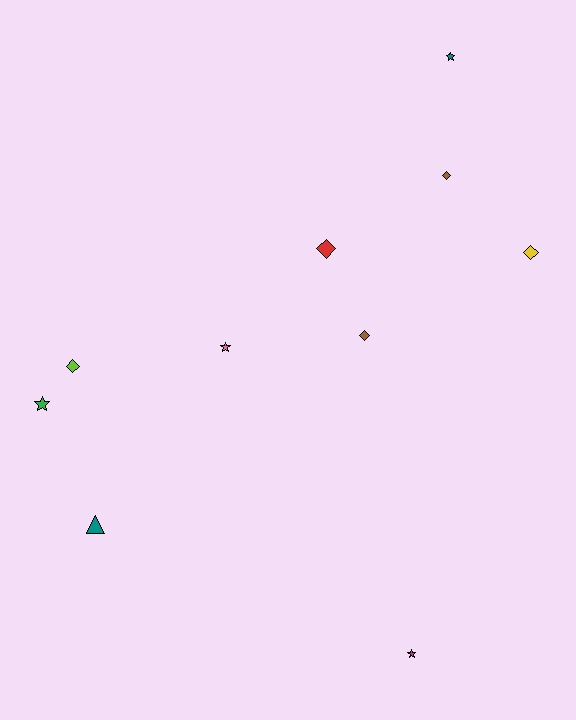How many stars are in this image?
There are 4 stars.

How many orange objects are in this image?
There are no orange objects.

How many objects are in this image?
There are 10 objects.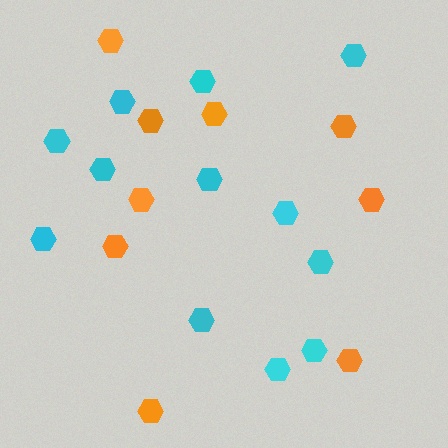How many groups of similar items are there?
There are 2 groups: one group of orange hexagons (9) and one group of cyan hexagons (12).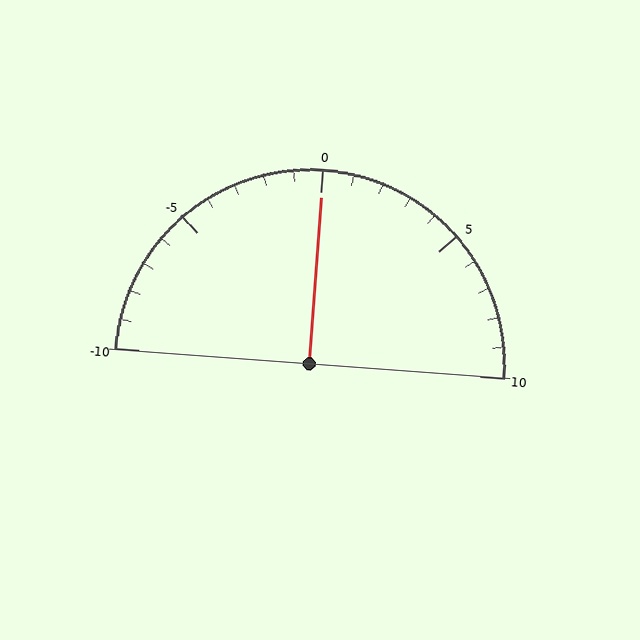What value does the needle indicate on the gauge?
The needle indicates approximately 0.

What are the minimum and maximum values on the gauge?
The gauge ranges from -10 to 10.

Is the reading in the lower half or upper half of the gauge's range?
The reading is in the upper half of the range (-10 to 10).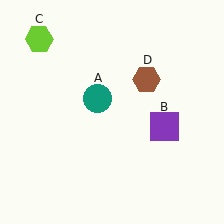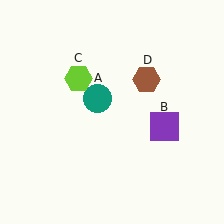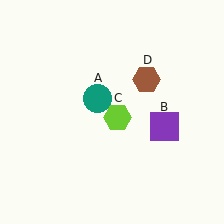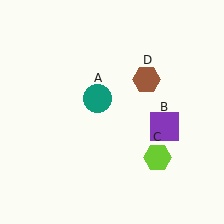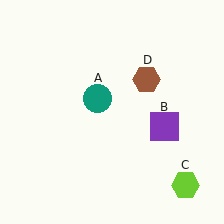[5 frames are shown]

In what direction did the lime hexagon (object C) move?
The lime hexagon (object C) moved down and to the right.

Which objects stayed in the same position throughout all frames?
Teal circle (object A) and purple square (object B) and brown hexagon (object D) remained stationary.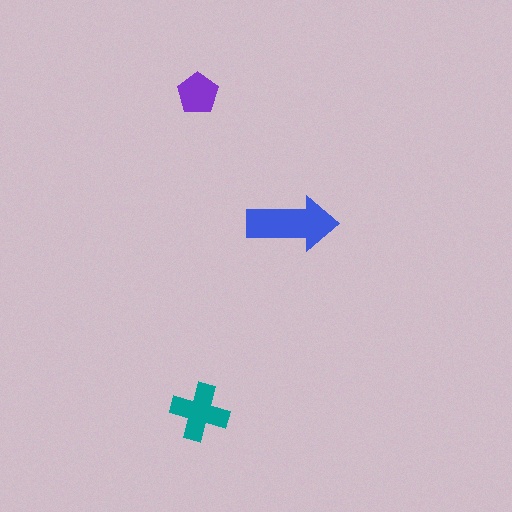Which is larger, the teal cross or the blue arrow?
The blue arrow.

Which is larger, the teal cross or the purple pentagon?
The teal cross.